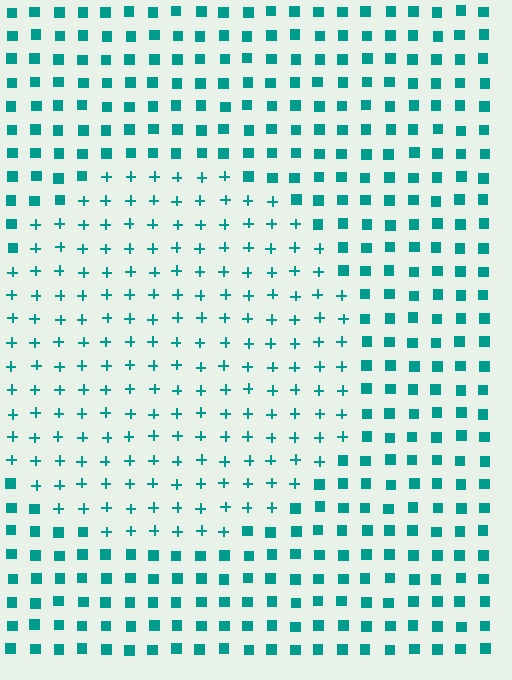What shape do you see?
I see a circle.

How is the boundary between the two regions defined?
The boundary is defined by a change in element shape: plus signs inside vs. squares outside. All elements share the same color and spacing.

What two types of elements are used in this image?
The image uses plus signs inside the circle region and squares outside it.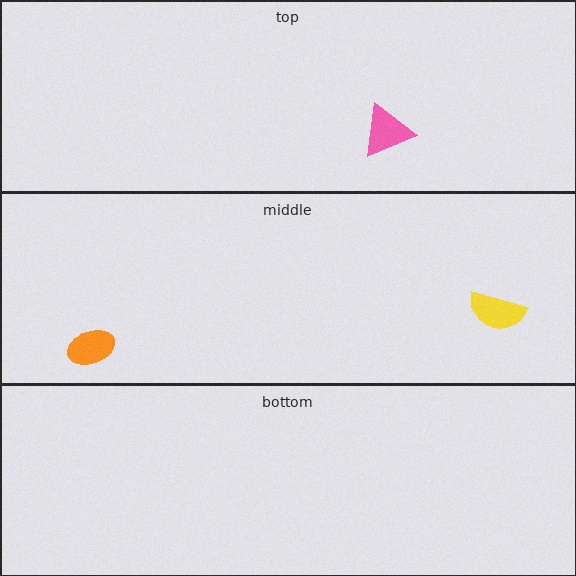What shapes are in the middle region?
The orange ellipse, the yellow semicircle.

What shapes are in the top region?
The pink triangle.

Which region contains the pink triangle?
The top region.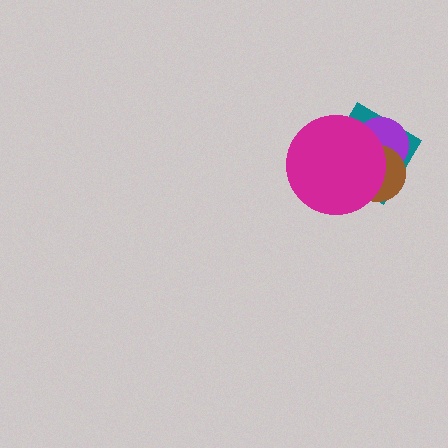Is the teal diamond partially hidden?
Yes, it is partially covered by another shape.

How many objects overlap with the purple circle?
3 objects overlap with the purple circle.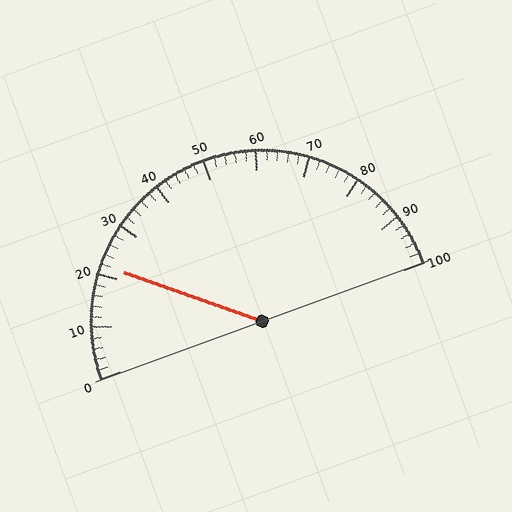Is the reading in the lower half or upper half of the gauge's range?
The reading is in the lower half of the range (0 to 100).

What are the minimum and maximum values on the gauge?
The gauge ranges from 0 to 100.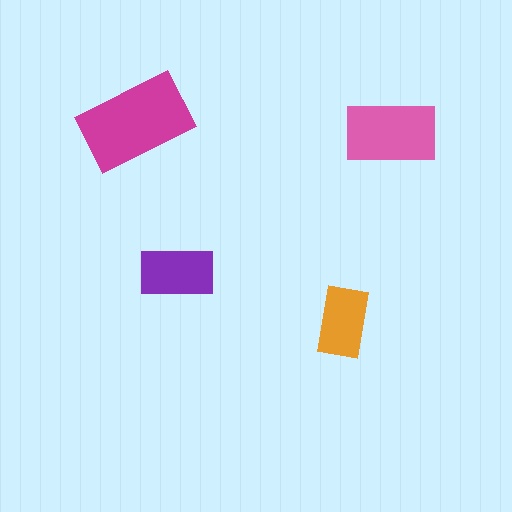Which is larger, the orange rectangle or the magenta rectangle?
The magenta one.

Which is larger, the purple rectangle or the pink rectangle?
The pink one.